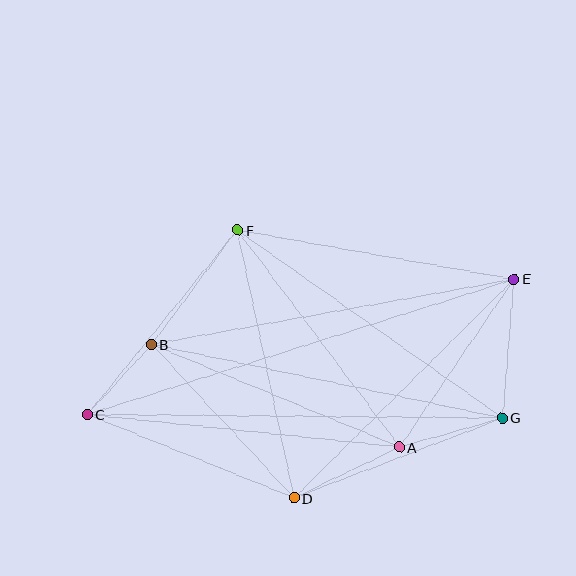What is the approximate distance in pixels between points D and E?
The distance between D and E is approximately 311 pixels.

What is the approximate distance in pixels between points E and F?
The distance between E and F is approximately 281 pixels.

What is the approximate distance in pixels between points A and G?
The distance between A and G is approximately 107 pixels.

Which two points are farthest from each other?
Points C and E are farthest from each other.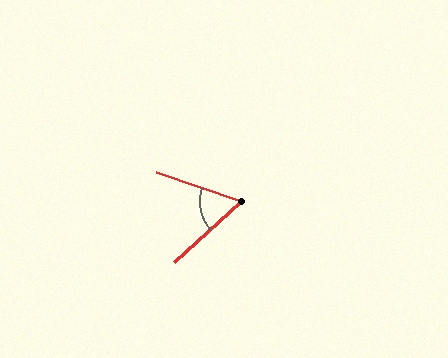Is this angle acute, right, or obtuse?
It is acute.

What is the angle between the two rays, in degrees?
Approximately 61 degrees.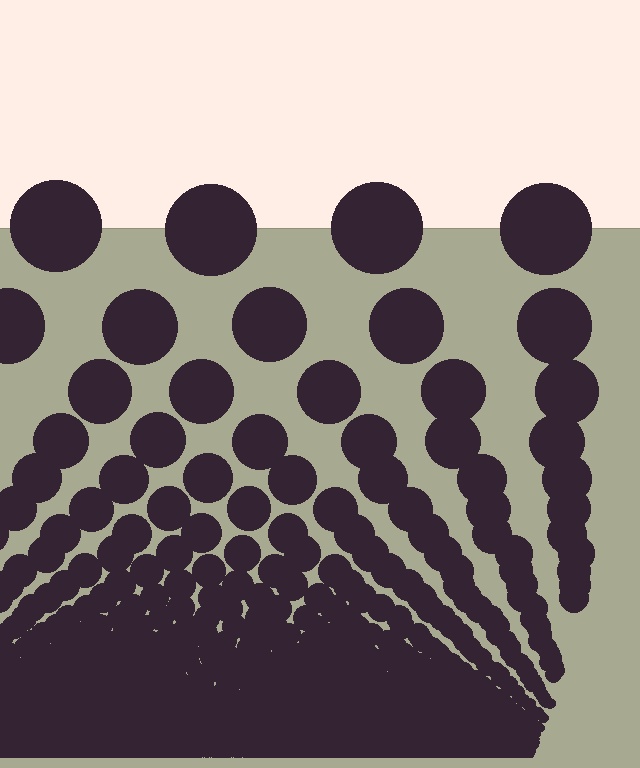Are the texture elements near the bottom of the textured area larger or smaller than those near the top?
Smaller. The gradient is inverted — elements near the bottom are smaller and denser.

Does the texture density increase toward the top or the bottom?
Density increases toward the bottom.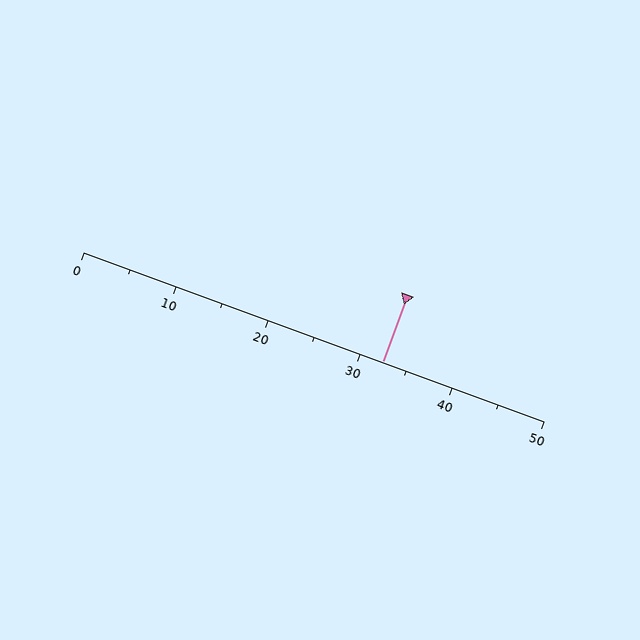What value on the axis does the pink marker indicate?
The marker indicates approximately 32.5.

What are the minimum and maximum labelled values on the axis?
The axis runs from 0 to 50.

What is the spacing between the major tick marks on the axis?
The major ticks are spaced 10 apart.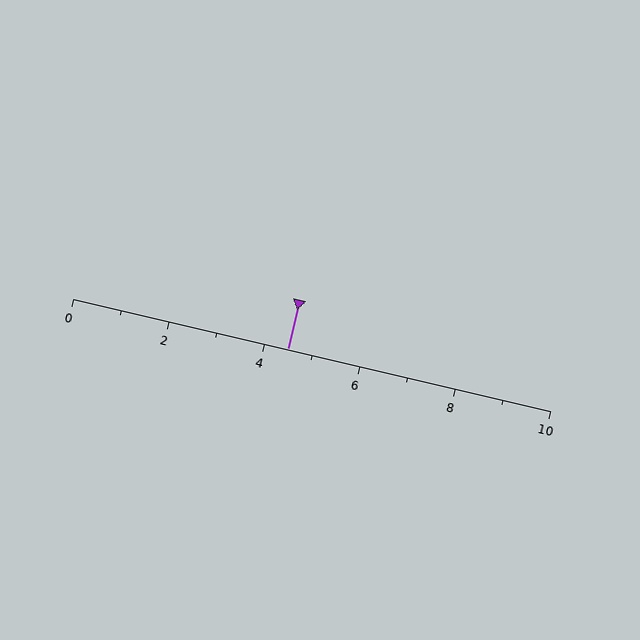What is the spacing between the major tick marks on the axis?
The major ticks are spaced 2 apart.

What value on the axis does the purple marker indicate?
The marker indicates approximately 4.5.